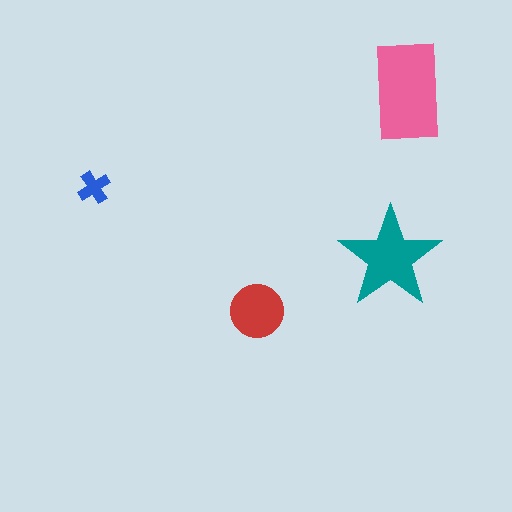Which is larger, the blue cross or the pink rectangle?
The pink rectangle.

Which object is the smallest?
The blue cross.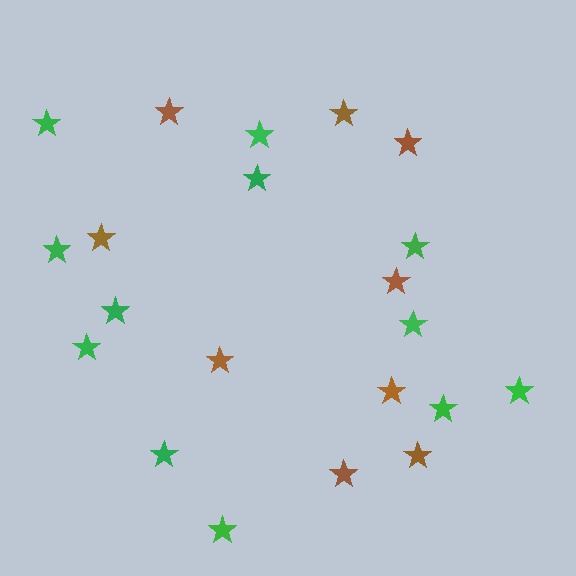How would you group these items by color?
There are 2 groups: one group of green stars (12) and one group of brown stars (9).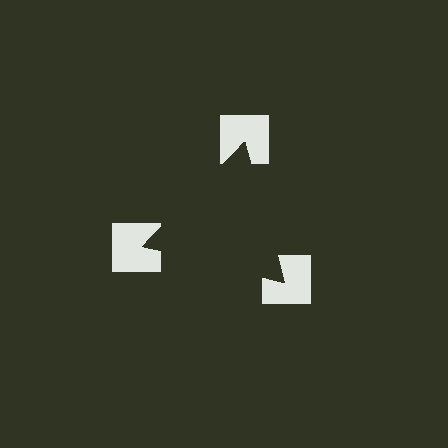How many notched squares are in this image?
There are 3 — one at each vertex of the illusory triangle.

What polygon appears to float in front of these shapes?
An illusory triangle — its edges are inferred from the aligned wedge cuts in the notched squares, not physically drawn.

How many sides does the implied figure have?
3 sides.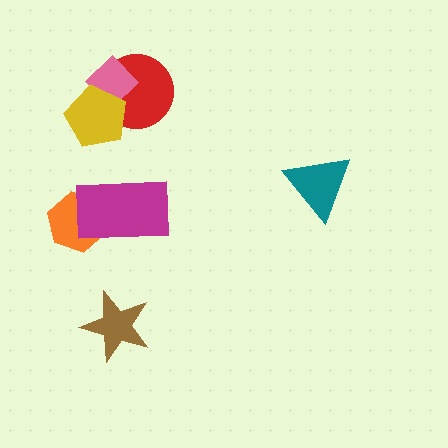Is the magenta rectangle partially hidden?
No, no other shape covers it.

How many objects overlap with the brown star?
0 objects overlap with the brown star.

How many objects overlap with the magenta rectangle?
1 object overlaps with the magenta rectangle.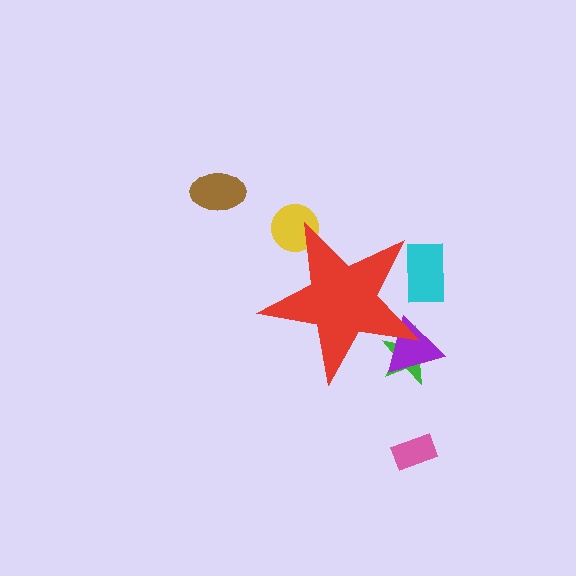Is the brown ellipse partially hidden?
No, the brown ellipse is fully visible.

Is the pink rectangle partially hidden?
No, the pink rectangle is fully visible.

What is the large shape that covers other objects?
A red star.